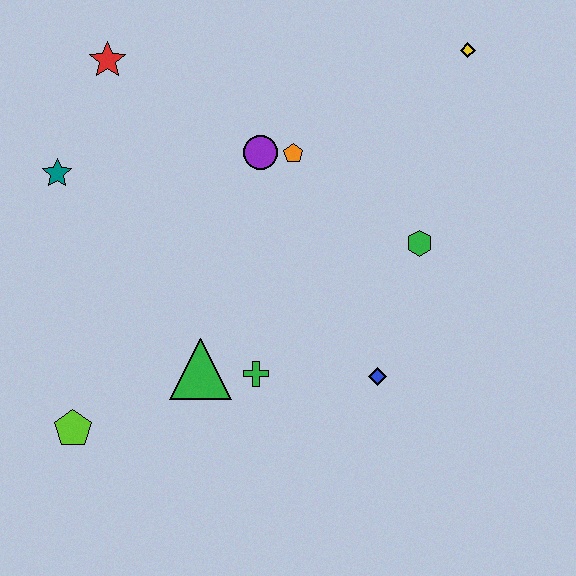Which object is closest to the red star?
The teal star is closest to the red star.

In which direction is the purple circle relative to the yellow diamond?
The purple circle is to the left of the yellow diamond.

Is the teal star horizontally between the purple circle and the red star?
No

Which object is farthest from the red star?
The blue diamond is farthest from the red star.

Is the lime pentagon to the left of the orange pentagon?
Yes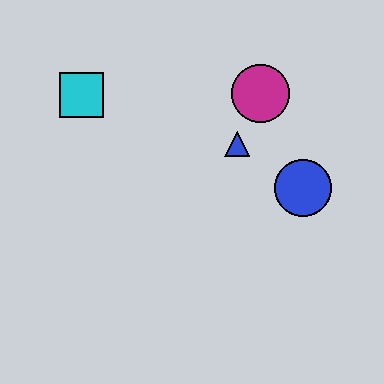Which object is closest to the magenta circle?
The blue triangle is closest to the magenta circle.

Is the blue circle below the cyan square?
Yes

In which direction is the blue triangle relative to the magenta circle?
The blue triangle is below the magenta circle.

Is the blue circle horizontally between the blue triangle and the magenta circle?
No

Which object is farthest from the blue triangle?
The cyan square is farthest from the blue triangle.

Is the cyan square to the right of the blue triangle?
No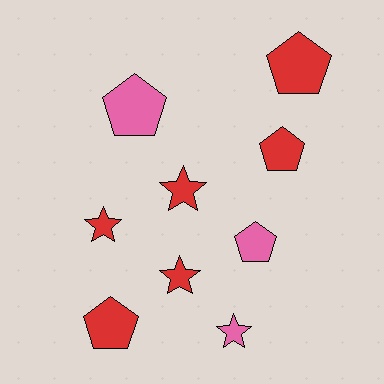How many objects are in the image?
There are 9 objects.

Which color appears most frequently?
Red, with 6 objects.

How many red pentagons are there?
There are 3 red pentagons.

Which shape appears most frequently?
Pentagon, with 5 objects.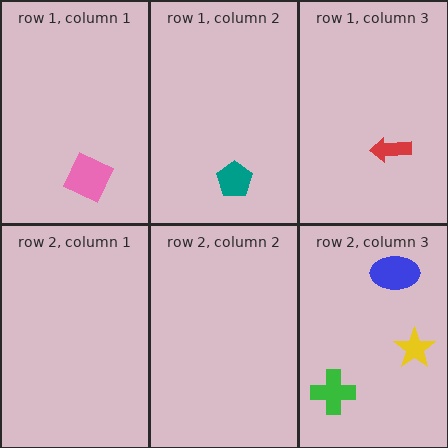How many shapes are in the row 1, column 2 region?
1.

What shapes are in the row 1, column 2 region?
The teal pentagon.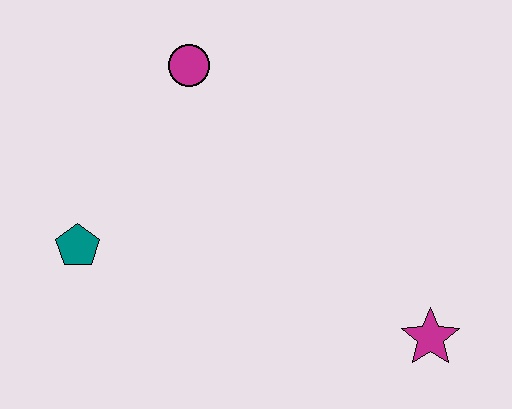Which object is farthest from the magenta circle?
The magenta star is farthest from the magenta circle.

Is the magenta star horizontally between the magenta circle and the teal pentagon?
No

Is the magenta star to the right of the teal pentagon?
Yes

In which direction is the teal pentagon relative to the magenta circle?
The teal pentagon is below the magenta circle.